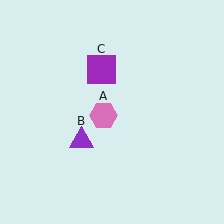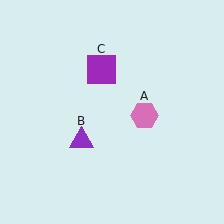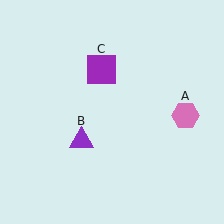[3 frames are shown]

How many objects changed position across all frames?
1 object changed position: pink hexagon (object A).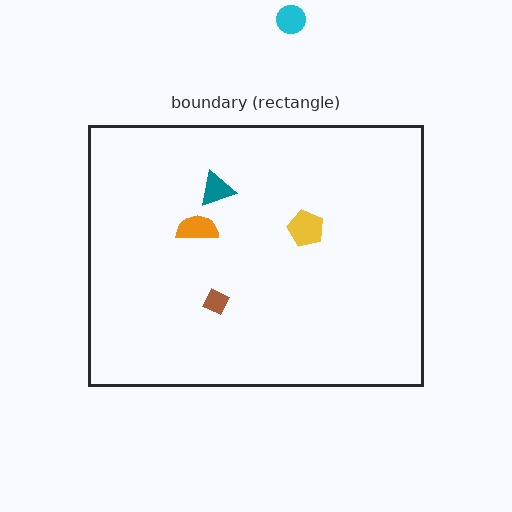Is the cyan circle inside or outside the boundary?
Outside.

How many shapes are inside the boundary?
4 inside, 1 outside.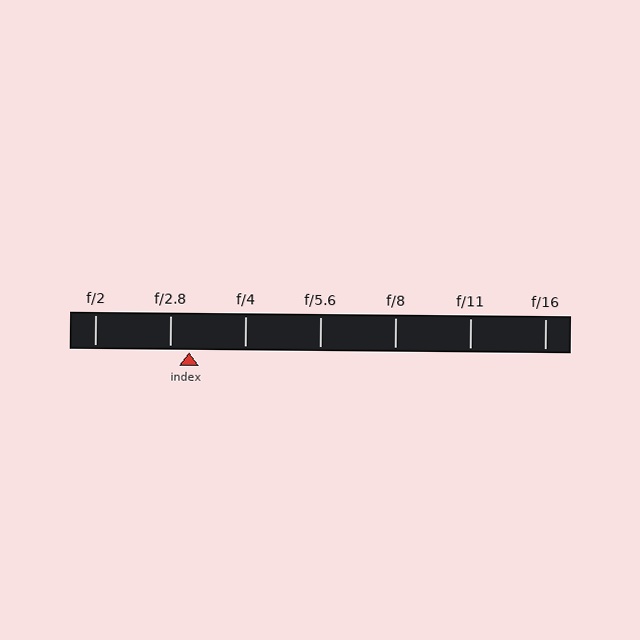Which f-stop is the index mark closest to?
The index mark is closest to f/2.8.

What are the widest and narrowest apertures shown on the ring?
The widest aperture shown is f/2 and the narrowest is f/16.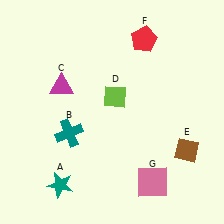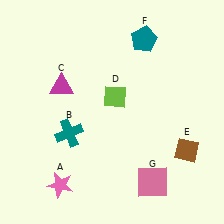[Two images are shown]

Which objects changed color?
A changed from teal to pink. F changed from red to teal.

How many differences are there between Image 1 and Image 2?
There are 2 differences between the two images.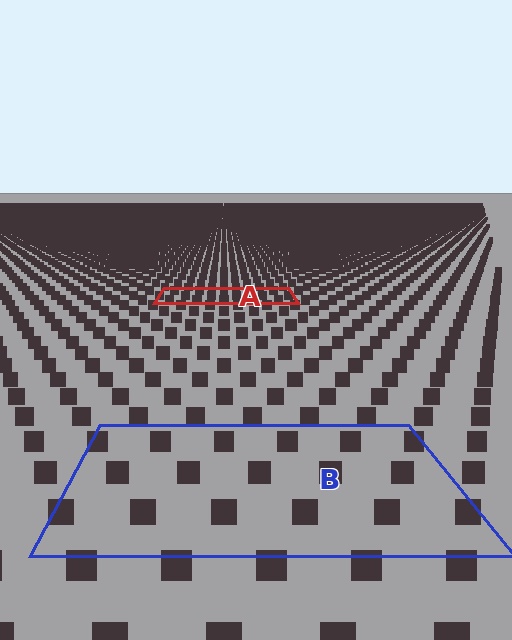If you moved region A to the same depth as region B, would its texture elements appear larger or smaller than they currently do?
They would appear larger. At a closer depth, the same texture elements are projected at a bigger on-screen size.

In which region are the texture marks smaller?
The texture marks are smaller in region A, because it is farther away.